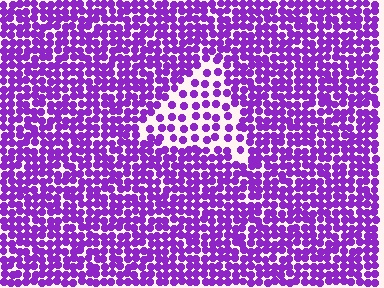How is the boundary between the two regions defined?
The boundary is defined by a change in element density (approximately 2.1x ratio). All elements are the same color, size, and shape.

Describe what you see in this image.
The image contains small purple elements arranged at two different densities. A triangle-shaped region is visible where the elements are less densely packed than the surrounding area.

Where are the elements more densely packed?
The elements are more densely packed outside the triangle boundary.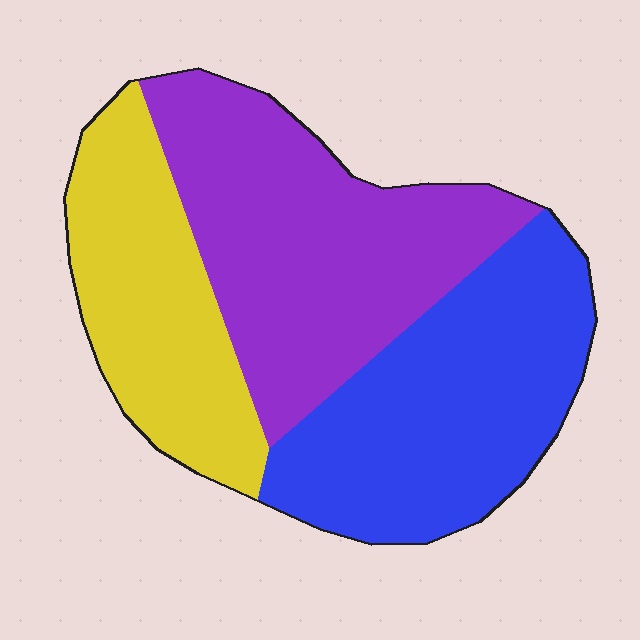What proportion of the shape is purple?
Purple takes up about three eighths (3/8) of the shape.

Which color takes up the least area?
Yellow, at roughly 25%.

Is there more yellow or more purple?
Purple.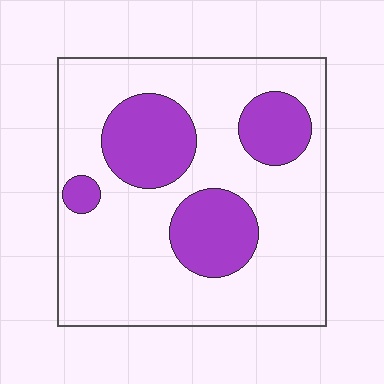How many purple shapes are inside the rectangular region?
4.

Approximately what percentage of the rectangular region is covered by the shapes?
Approximately 25%.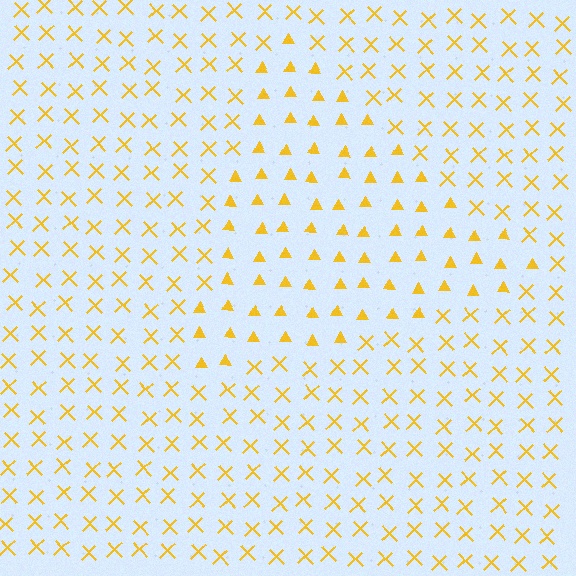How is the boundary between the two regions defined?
The boundary is defined by a change in element shape: triangles inside vs. X marks outside. All elements share the same color and spacing.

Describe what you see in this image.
The image is filled with small yellow elements arranged in a uniform grid. A triangle-shaped region contains triangles, while the surrounding area contains X marks. The boundary is defined purely by the change in element shape.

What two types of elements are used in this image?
The image uses triangles inside the triangle region and X marks outside it.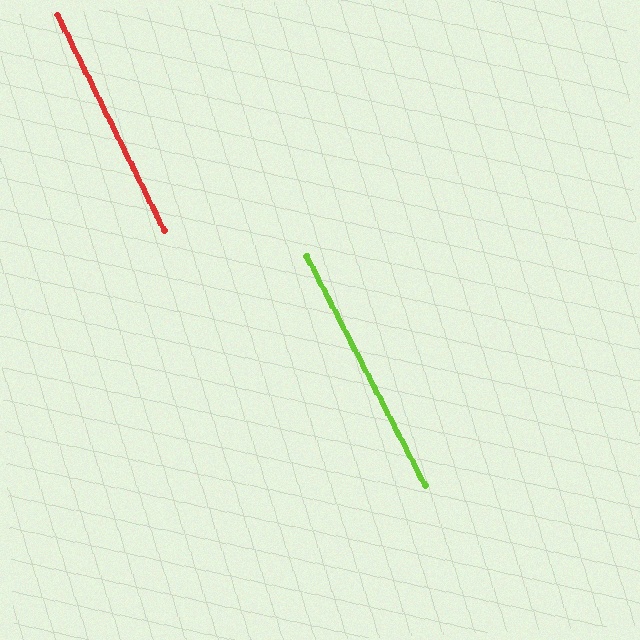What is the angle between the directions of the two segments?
Approximately 1 degree.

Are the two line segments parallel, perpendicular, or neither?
Parallel — their directions differ by only 0.8°.